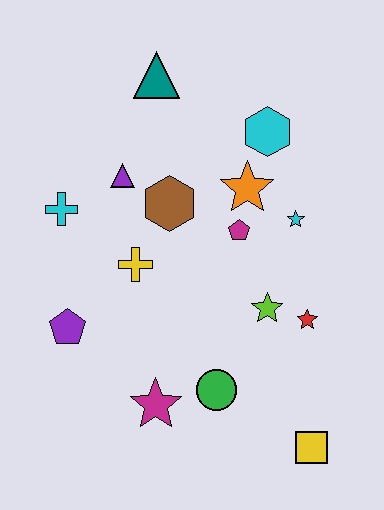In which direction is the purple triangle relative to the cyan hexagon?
The purple triangle is to the left of the cyan hexagon.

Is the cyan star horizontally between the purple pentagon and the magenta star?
No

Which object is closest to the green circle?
The magenta star is closest to the green circle.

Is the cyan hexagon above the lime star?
Yes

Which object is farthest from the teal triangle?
The yellow square is farthest from the teal triangle.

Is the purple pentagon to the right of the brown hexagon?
No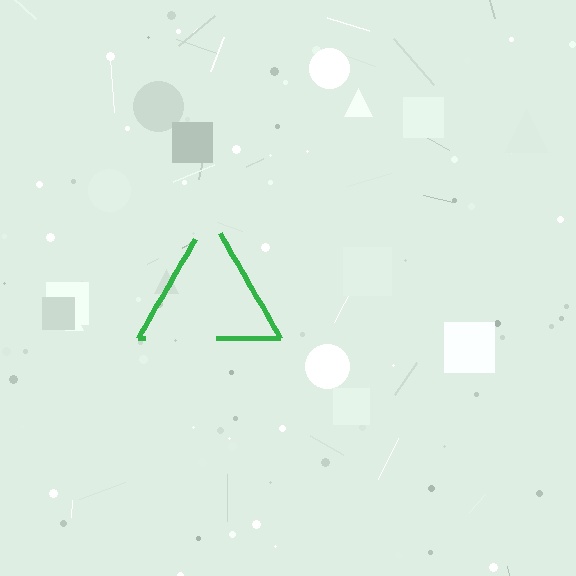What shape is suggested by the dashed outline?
The dashed outline suggests a triangle.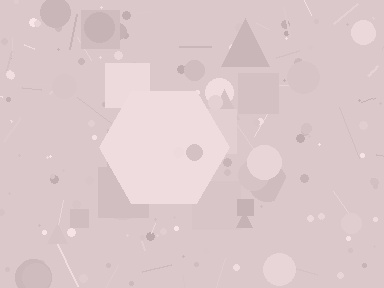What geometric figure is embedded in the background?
A hexagon is embedded in the background.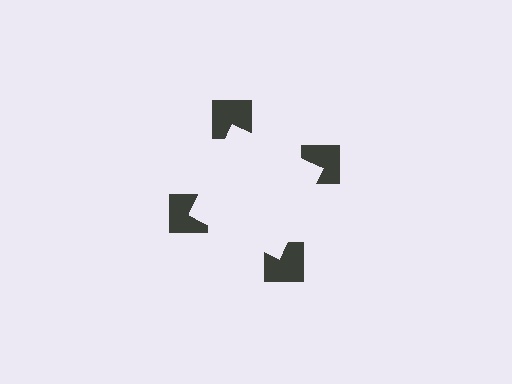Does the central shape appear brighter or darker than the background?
It typically appears slightly brighter than the background, even though no actual brightness change is drawn.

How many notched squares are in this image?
There are 4 — one at each vertex of the illusory square.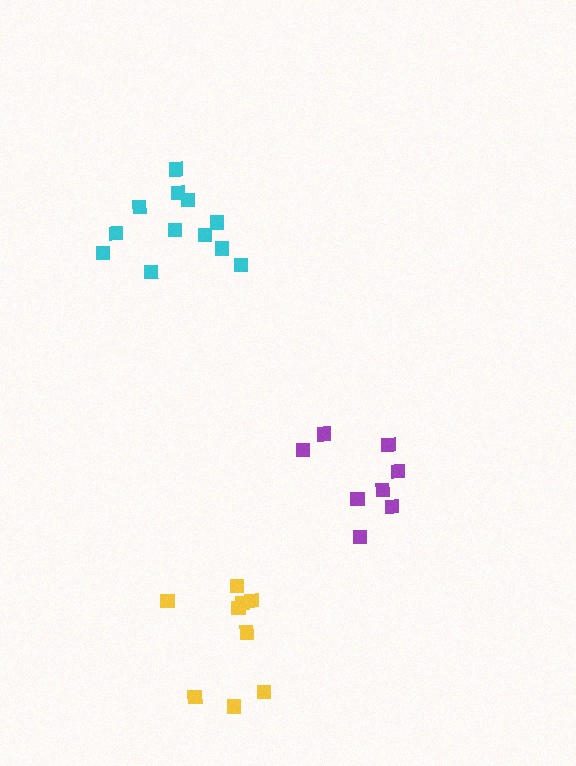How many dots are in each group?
Group 1: 12 dots, Group 2: 8 dots, Group 3: 9 dots (29 total).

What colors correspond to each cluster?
The clusters are colored: cyan, purple, yellow.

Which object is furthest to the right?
The purple cluster is rightmost.